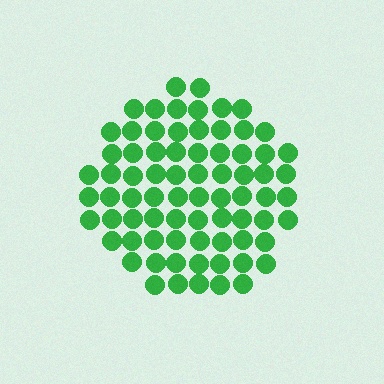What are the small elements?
The small elements are circles.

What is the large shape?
The large shape is a circle.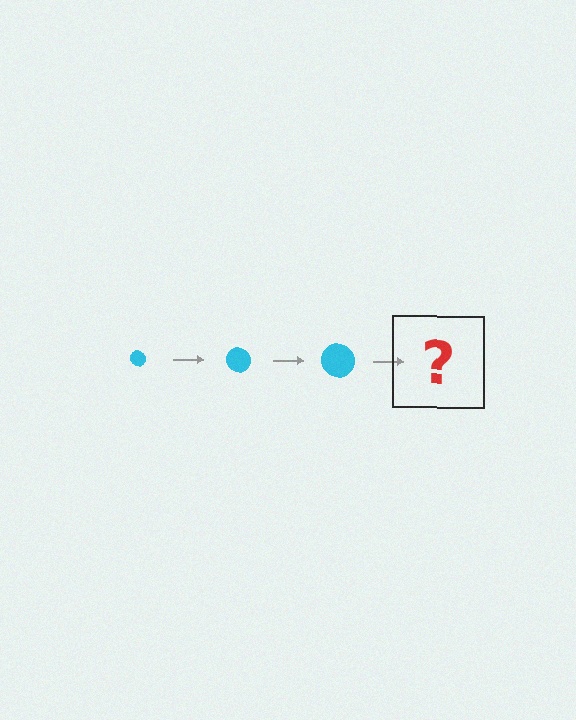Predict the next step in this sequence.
The next step is a cyan circle, larger than the previous one.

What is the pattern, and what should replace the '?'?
The pattern is that the circle gets progressively larger each step. The '?' should be a cyan circle, larger than the previous one.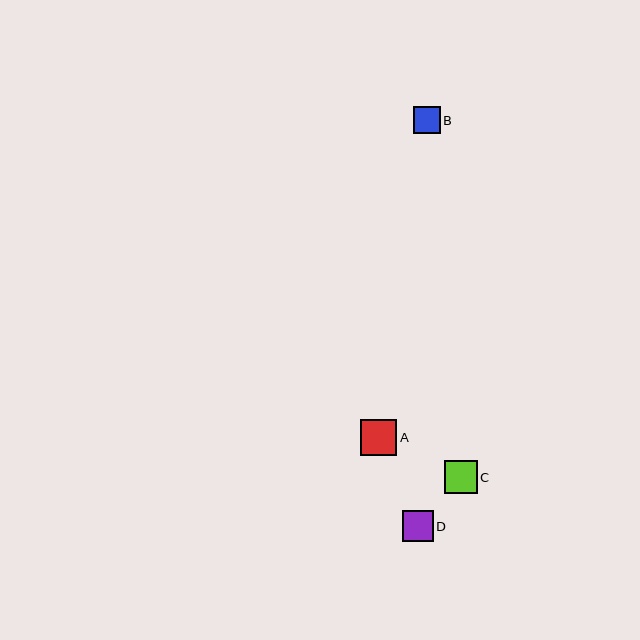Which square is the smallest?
Square B is the smallest with a size of approximately 27 pixels.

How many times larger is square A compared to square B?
Square A is approximately 1.4 times the size of square B.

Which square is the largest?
Square A is the largest with a size of approximately 36 pixels.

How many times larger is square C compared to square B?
Square C is approximately 1.2 times the size of square B.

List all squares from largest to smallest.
From largest to smallest: A, C, D, B.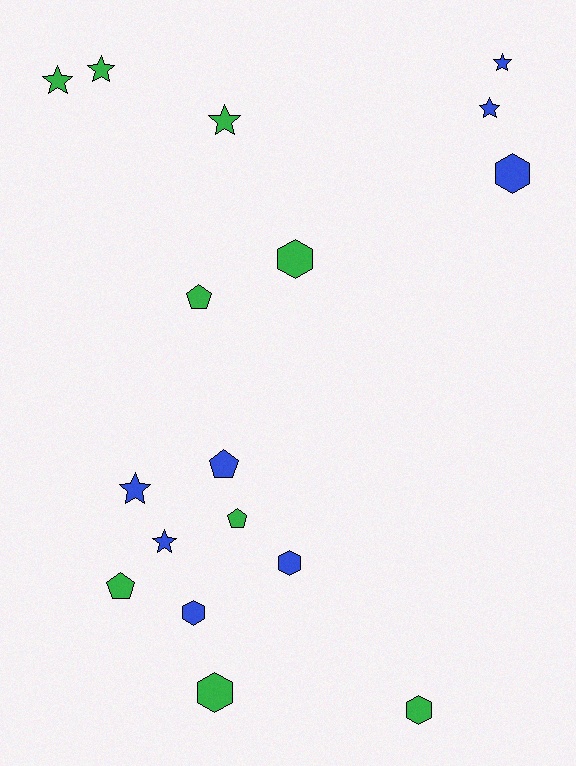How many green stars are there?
There are 3 green stars.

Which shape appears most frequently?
Star, with 7 objects.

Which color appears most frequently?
Green, with 9 objects.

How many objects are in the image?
There are 17 objects.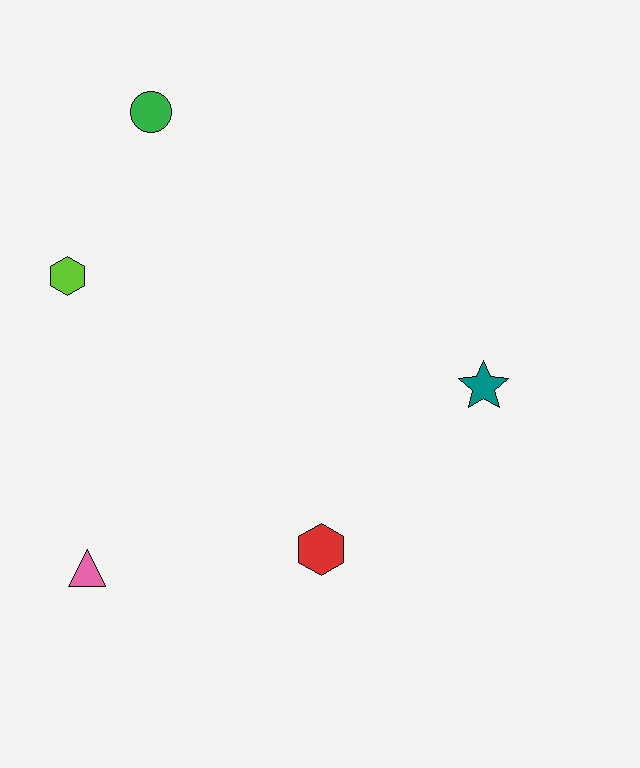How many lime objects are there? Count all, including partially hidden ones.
There is 1 lime object.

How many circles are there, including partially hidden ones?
There is 1 circle.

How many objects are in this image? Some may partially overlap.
There are 5 objects.